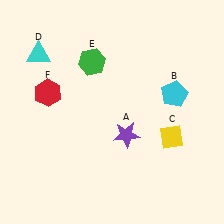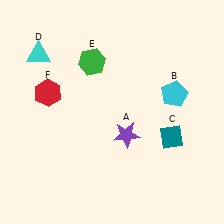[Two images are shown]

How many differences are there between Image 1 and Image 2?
There is 1 difference between the two images.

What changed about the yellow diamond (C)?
In Image 1, C is yellow. In Image 2, it changed to teal.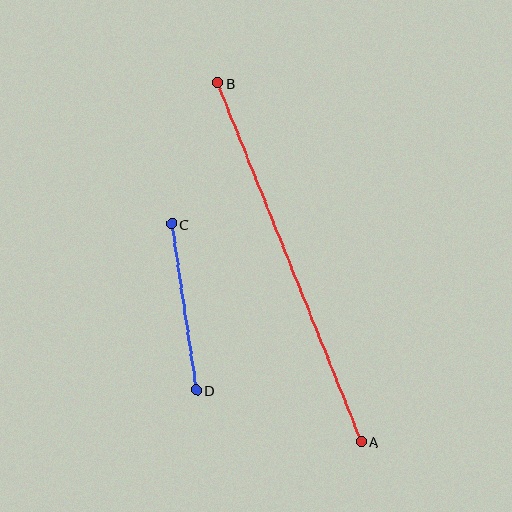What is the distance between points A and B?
The distance is approximately 387 pixels.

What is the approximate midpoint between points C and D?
The midpoint is at approximately (184, 307) pixels.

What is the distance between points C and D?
The distance is approximately 168 pixels.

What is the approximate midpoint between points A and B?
The midpoint is at approximately (289, 262) pixels.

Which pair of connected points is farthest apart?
Points A and B are farthest apart.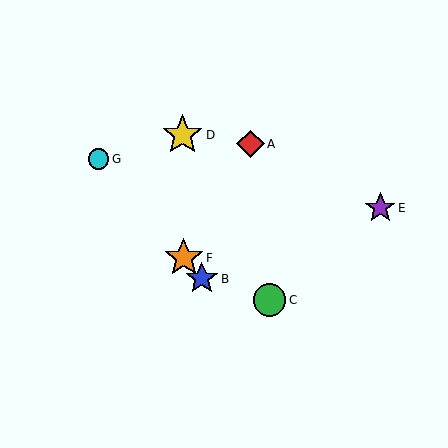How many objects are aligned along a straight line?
3 objects (B, F, G) are aligned along a straight line.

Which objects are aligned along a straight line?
Objects B, F, G are aligned along a straight line.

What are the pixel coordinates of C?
Object C is at (270, 300).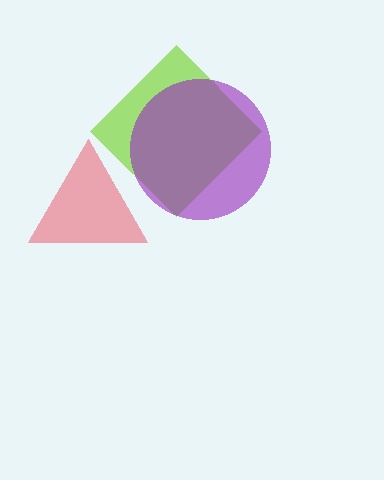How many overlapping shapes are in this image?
There are 3 overlapping shapes in the image.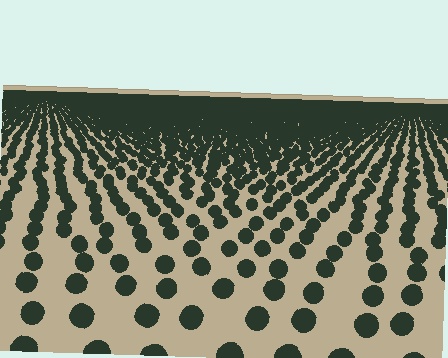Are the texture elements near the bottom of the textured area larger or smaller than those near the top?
Larger. Near the bottom, elements are closer to the viewer and appear at a bigger on-screen size.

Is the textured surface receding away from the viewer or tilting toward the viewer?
The surface is receding away from the viewer. Texture elements get smaller and denser toward the top.